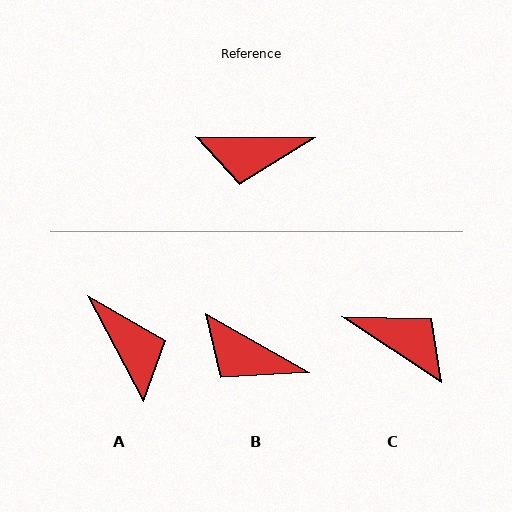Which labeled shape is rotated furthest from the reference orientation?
C, about 147 degrees away.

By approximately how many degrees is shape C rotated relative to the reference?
Approximately 147 degrees counter-clockwise.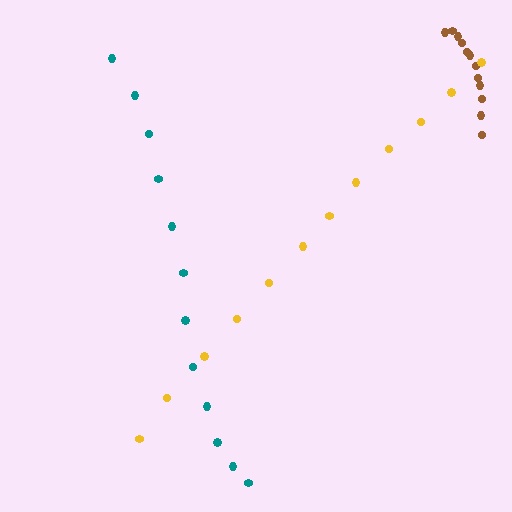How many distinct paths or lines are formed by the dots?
There are 3 distinct paths.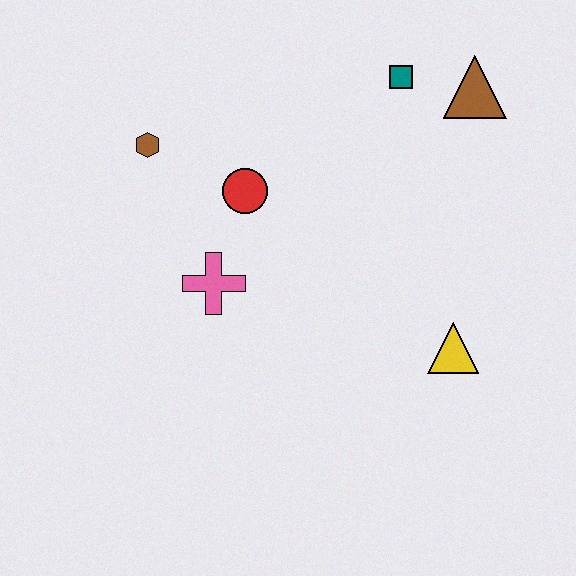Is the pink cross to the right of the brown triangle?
No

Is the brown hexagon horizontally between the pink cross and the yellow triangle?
No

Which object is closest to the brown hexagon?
The red circle is closest to the brown hexagon.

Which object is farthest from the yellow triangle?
The brown hexagon is farthest from the yellow triangle.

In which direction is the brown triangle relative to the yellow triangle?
The brown triangle is above the yellow triangle.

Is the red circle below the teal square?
Yes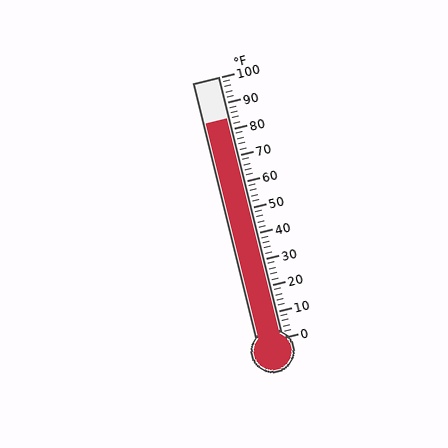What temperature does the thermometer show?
The thermometer shows approximately 84°F.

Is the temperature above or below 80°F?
The temperature is above 80°F.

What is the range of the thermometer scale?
The thermometer scale ranges from 0°F to 100°F.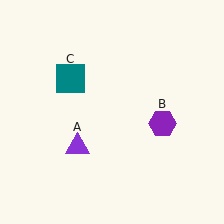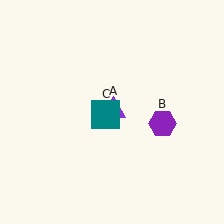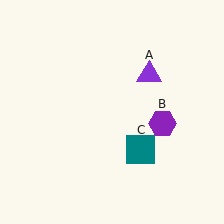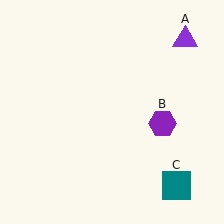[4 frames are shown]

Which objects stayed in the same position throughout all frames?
Purple hexagon (object B) remained stationary.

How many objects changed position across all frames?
2 objects changed position: purple triangle (object A), teal square (object C).